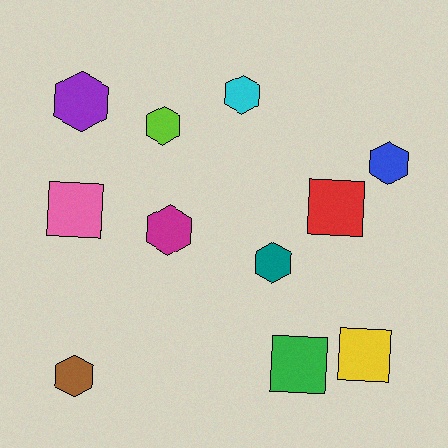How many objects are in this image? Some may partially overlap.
There are 11 objects.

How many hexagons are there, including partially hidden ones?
There are 7 hexagons.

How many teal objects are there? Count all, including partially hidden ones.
There is 1 teal object.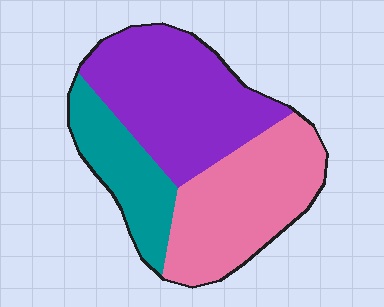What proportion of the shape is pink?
Pink takes up between a third and a half of the shape.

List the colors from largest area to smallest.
From largest to smallest: purple, pink, teal.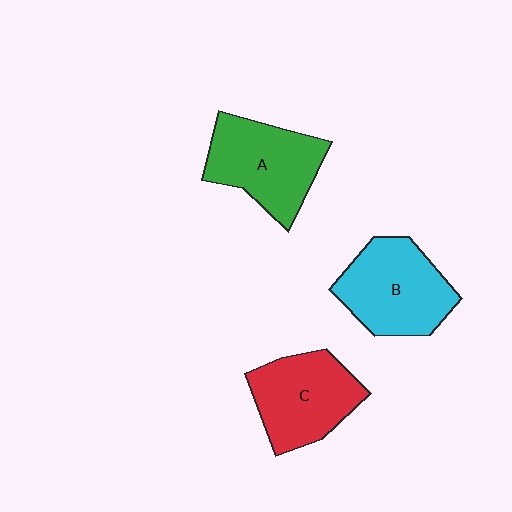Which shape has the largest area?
Shape B (cyan).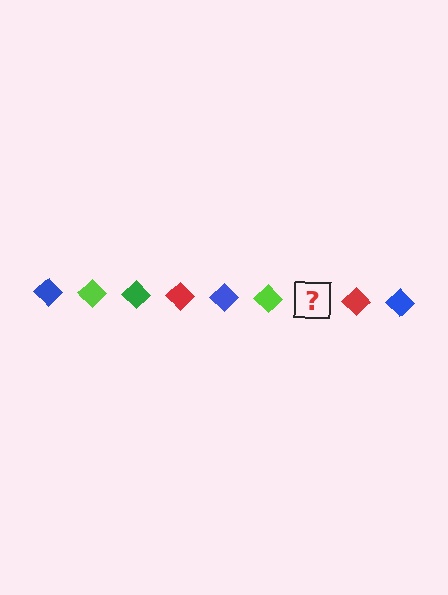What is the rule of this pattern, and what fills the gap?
The rule is that the pattern cycles through blue, lime, green, red diamonds. The gap should be filled with a green diamond.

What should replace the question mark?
The question mark should be replaced with a green diamond.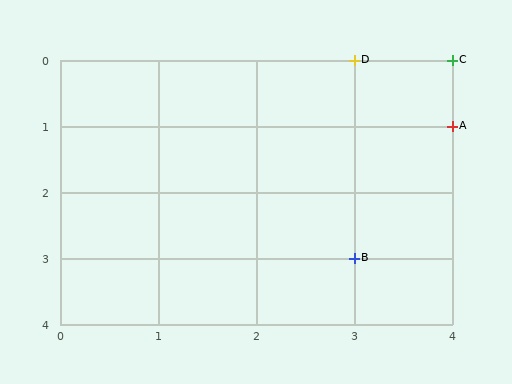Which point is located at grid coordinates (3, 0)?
Point D is at (3, 0).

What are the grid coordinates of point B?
Point B is at grid coordinates (3, 3).